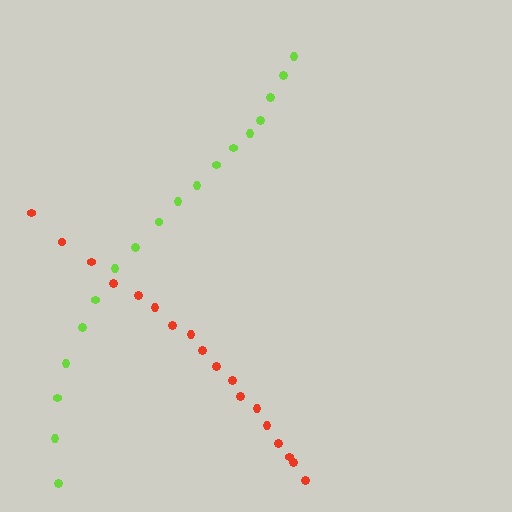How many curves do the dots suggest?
There are 2 distinct paths.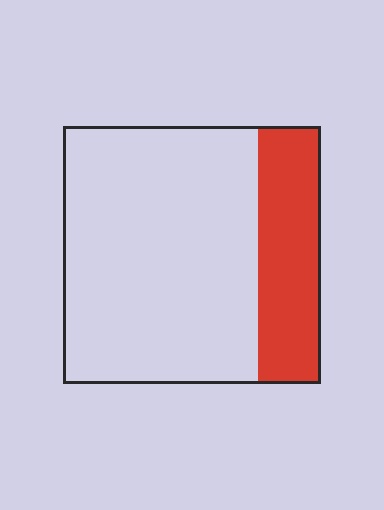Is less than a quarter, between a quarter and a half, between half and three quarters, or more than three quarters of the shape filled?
Less than a quarter.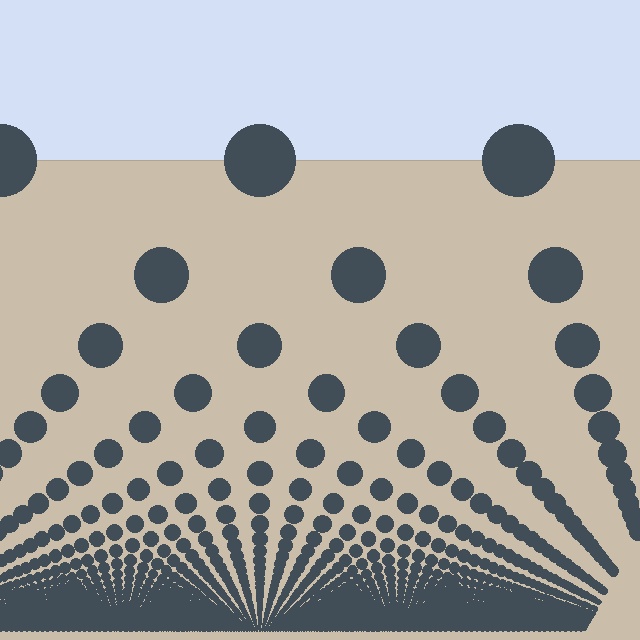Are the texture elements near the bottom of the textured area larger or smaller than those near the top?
Smaller. The gradient is inverted — elements near the bottom are smaller and denser.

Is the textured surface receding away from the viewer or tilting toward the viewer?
The surface appears to tilt toward the viewer. Texture elements get larger and sparser toward the top.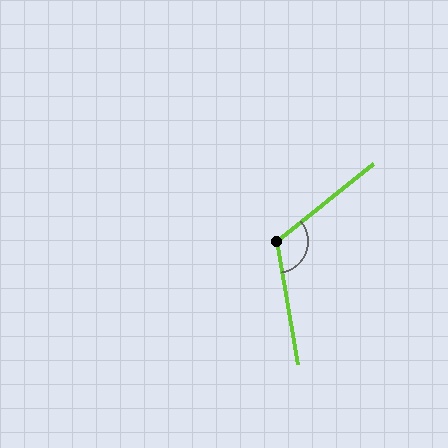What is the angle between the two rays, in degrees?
Approximately 119 degrees.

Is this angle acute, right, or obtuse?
It is obtuse.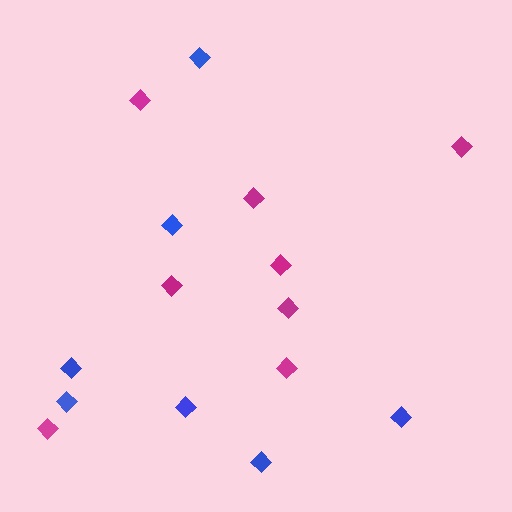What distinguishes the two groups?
There are 2 groups: one group of magenta diamonds (8) and one group of blue diamonds (7).